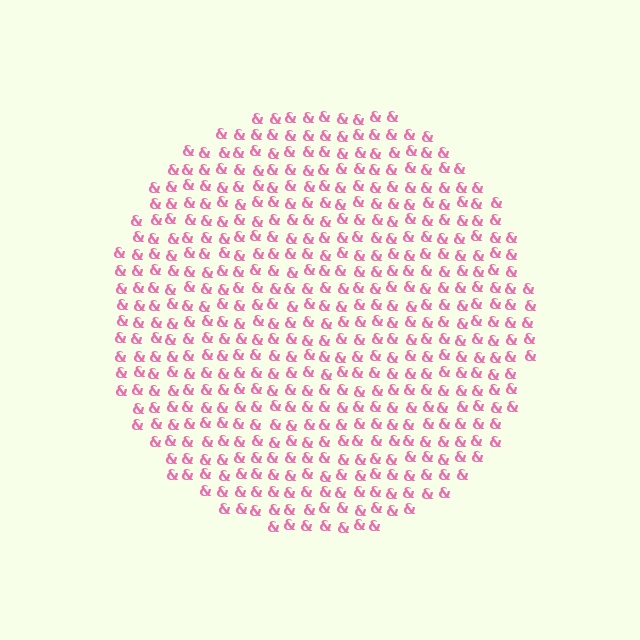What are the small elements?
The small elements are ampersands.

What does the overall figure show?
The overall figure shows a circle.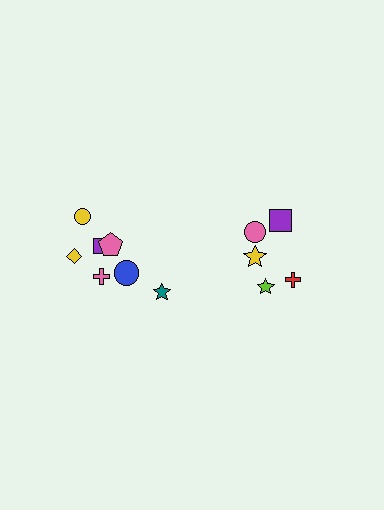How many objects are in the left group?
There are 7 objects.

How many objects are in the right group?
There are 5 objects.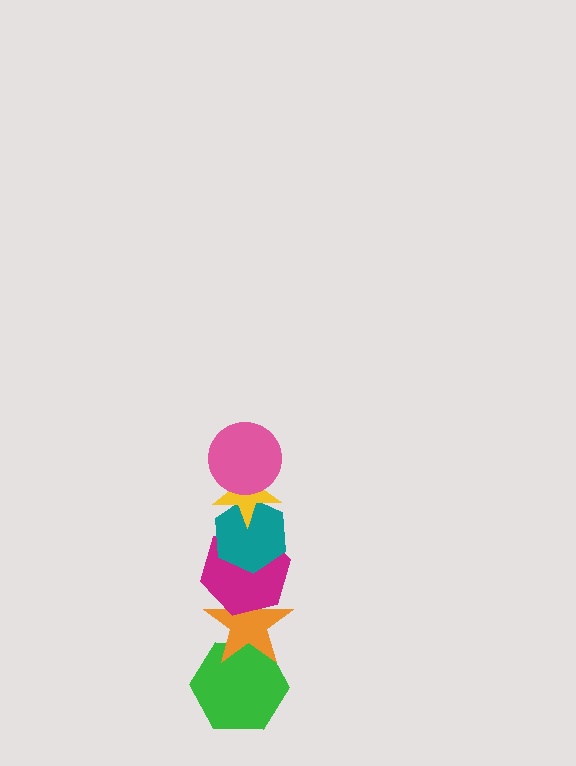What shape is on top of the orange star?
The magenta hexagon is on top of the orange star.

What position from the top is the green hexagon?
The green hexagon is 6th from the top.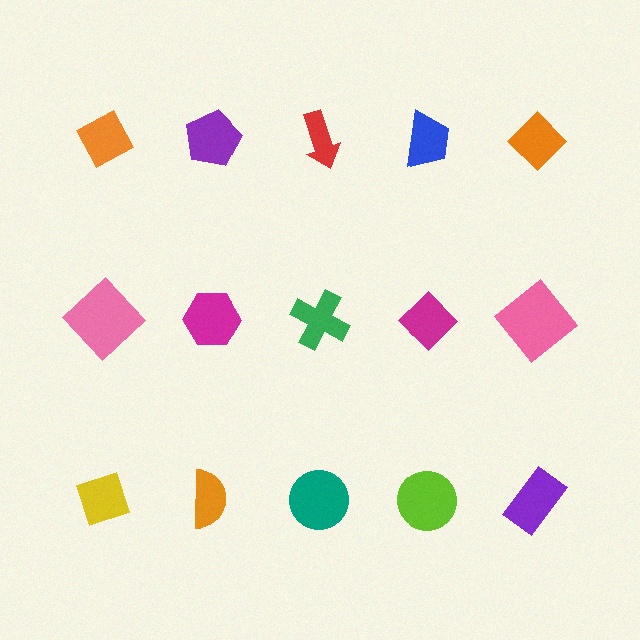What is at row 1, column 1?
An orange diamond.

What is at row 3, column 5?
A purple rectangle.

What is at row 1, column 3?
A red arrow.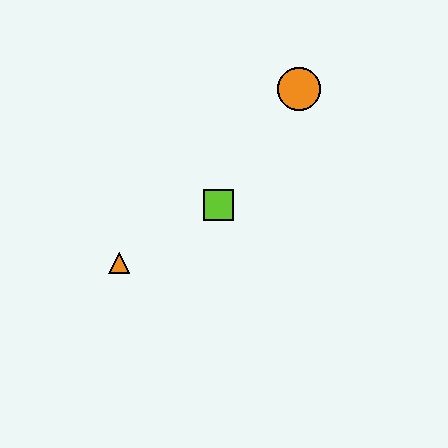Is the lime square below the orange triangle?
No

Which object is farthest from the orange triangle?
The orange circle is farthest from the orange triangle.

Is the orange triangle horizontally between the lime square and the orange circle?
No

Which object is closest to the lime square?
The orange triangle is closest to the lime square.